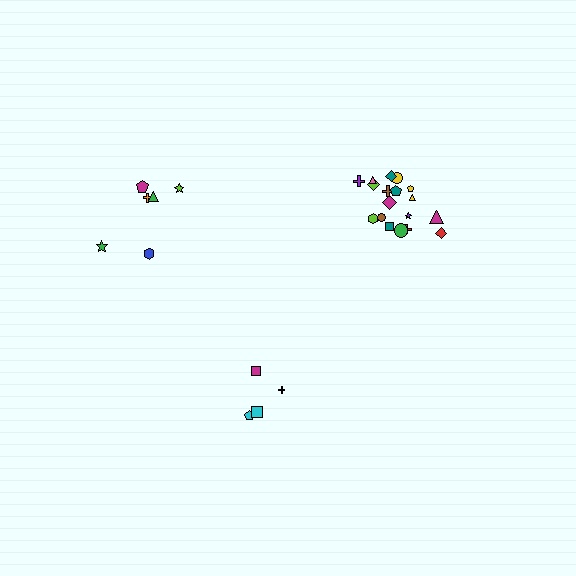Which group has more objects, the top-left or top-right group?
The top-right group.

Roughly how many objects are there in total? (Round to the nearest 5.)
Roughly 30 objects in total.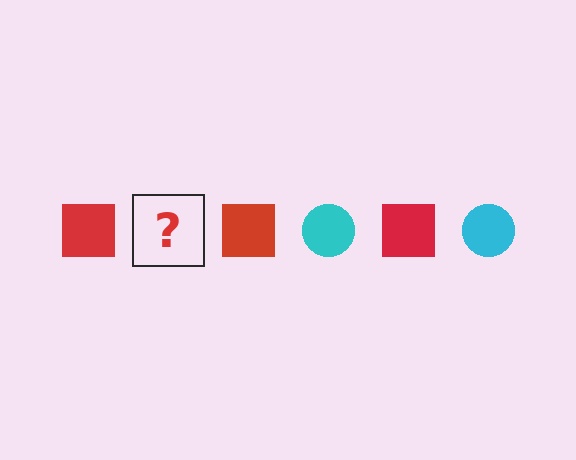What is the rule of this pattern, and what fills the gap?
The rule is that the pattern alternates between red square and cyan circle. The gap should be filled with a cyan circle.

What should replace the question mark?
The question mark should be replaced with a cyan circle.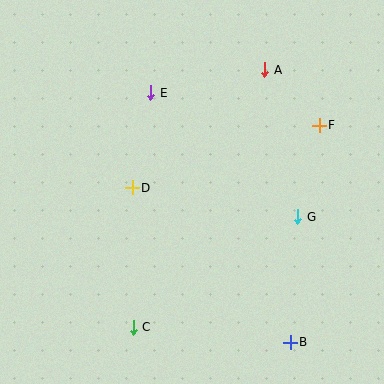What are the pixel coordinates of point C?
Point C is at (133, 327).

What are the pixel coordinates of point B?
Point B is at (290, 342).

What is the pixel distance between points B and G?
The distance between B and G is 126 pixels.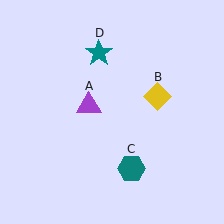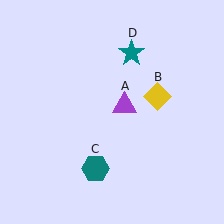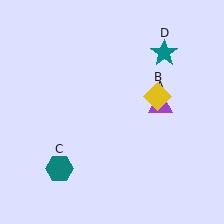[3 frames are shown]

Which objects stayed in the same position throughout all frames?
Yellow diamond (object B) remained stationary.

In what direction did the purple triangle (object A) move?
The purple triangle (object A) moved right.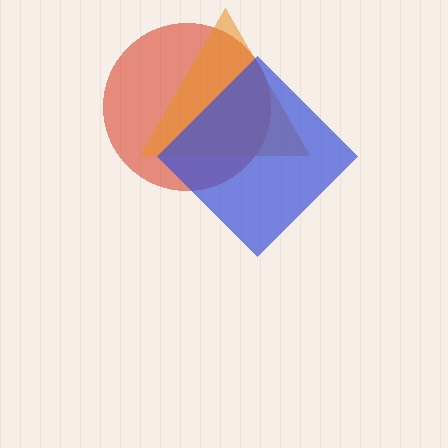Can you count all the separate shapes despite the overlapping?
Yes, there are 3 separate shapes.